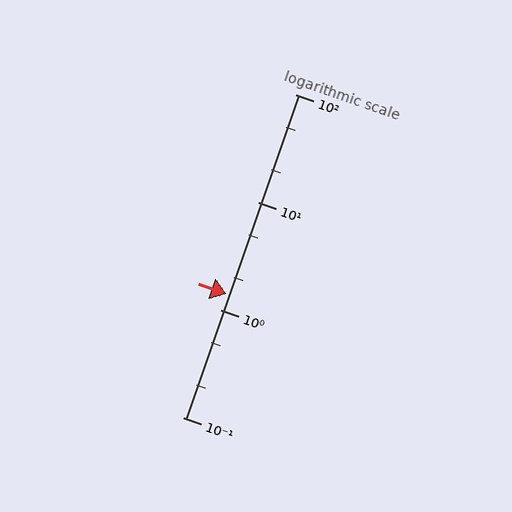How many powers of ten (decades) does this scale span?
The scale spans 3 decades, from 0.1 to 100.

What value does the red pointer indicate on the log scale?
The pointer indicates approximately 1.4.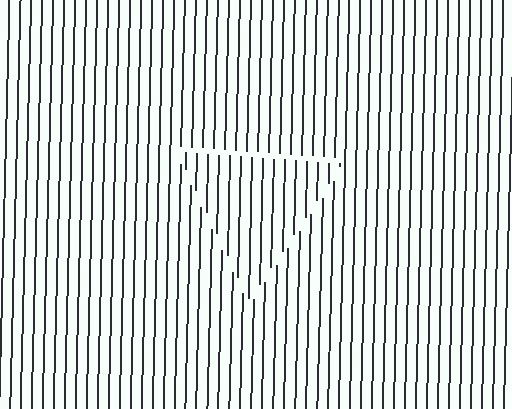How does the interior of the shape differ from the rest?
The interior of the shape contains the same grating, shifted by half a period — the contour is defined by the phase discontinuity where line-ends from the inner and outer gratings abut.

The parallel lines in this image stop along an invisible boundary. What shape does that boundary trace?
An illusory triangle. The interior of the shape contains the same grating, shifted by half a period — the contour is defined by the phase discontinuity where line-ends from the inner and outer gratings abut.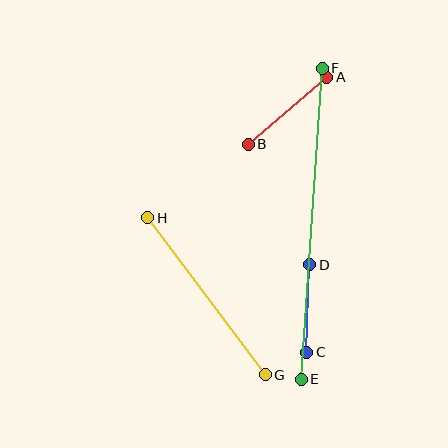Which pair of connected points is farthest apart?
Points E and F are farthest apart.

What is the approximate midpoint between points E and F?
The midpoint is at approximately (312, 224) pixels.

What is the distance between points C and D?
The distance is approximately 88 pixels.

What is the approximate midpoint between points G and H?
The midpoint is at approximately (206, 296) pixels.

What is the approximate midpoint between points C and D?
The midpoint is at approximately (308, 309) pixels.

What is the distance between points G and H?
The distance is approximately 196 pixels.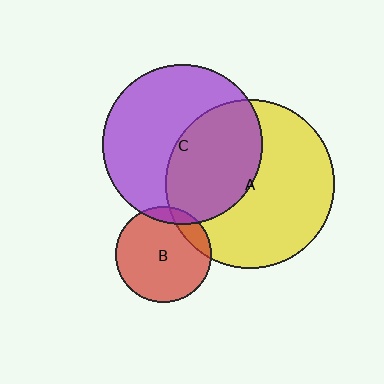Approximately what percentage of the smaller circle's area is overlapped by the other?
Approximately 15%.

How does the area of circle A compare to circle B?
Approximately 3.1 times.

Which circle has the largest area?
Circle A (yellow).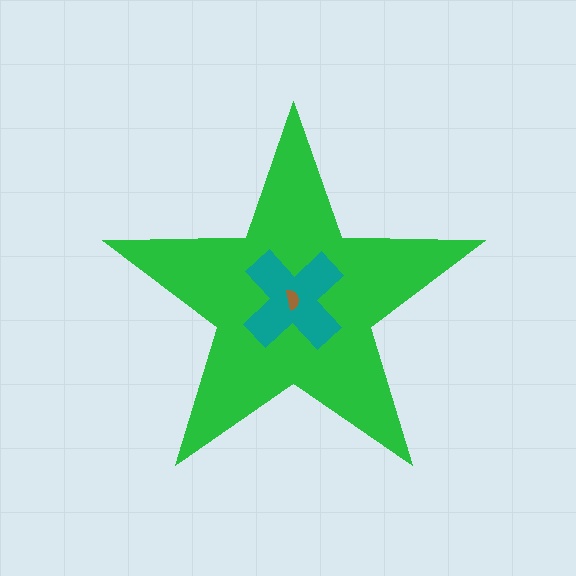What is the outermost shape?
The green star.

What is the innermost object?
The brown semicircle.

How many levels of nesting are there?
3.